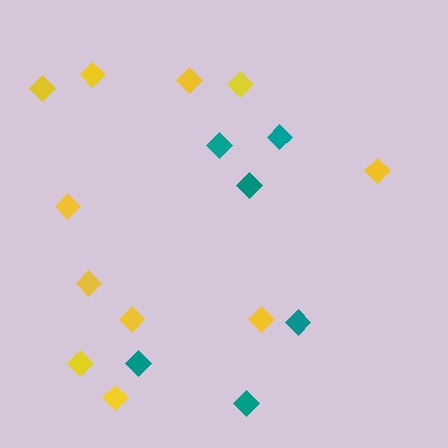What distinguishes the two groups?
There are 2 groups: one group of teal diamonds (6) and one group of yellow diamonds (11).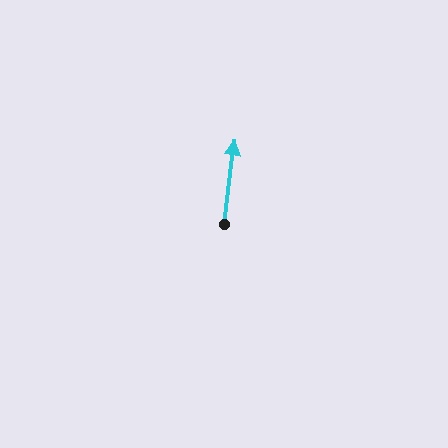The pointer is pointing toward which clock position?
Roughly 12 o'clock.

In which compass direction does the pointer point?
North.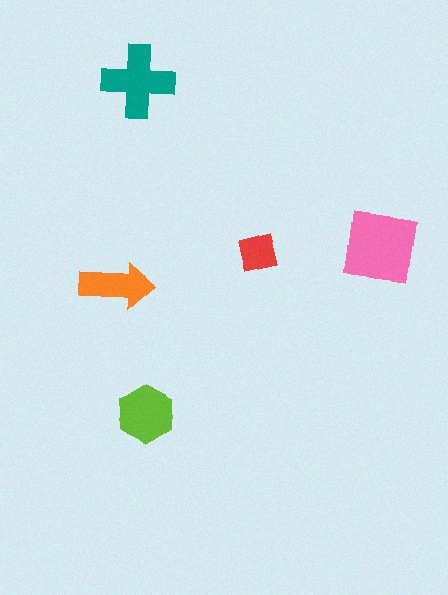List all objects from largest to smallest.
The pink square, the teal cross, the lime hexagon, the orange arrow, the red square.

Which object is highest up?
The teal cross is topmost.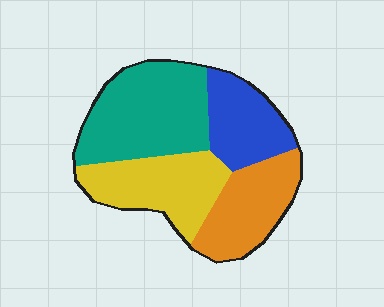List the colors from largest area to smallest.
From largest to smallest: teal, yellow, orange, blue.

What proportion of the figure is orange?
Orange covers roughly 20% of the figure.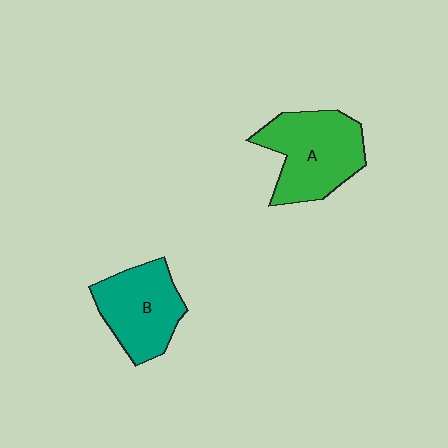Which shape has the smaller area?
Shape B (teal).